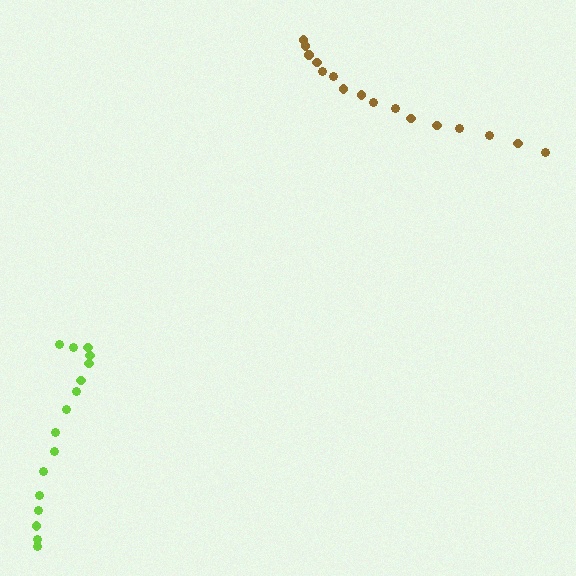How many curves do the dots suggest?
There are 2 distinct paths.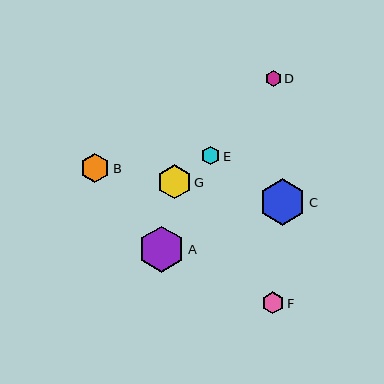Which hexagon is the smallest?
Hexagon D is the smallest with a size of approximately 16 pixels.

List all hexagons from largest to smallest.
From largest to smallest: C, A, G, B, F, E, D.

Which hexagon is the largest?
Hexagon C is the largest with a size of approximately 47 pixels.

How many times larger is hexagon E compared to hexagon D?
Hexagon E is approximately 1.2 times the size of hexagon D.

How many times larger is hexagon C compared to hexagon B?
Hexagon C is approximately 1.6 times the size of hexagon B.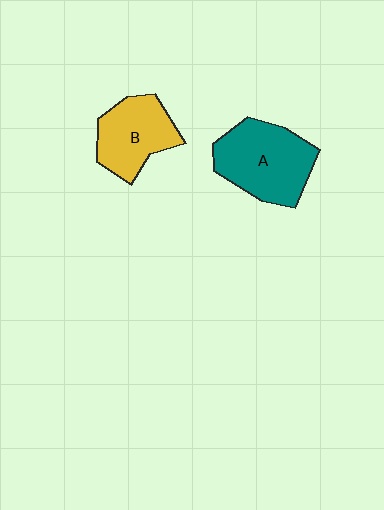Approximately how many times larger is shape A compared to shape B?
Approximately 1.3 times.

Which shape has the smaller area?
Shape B (yellow).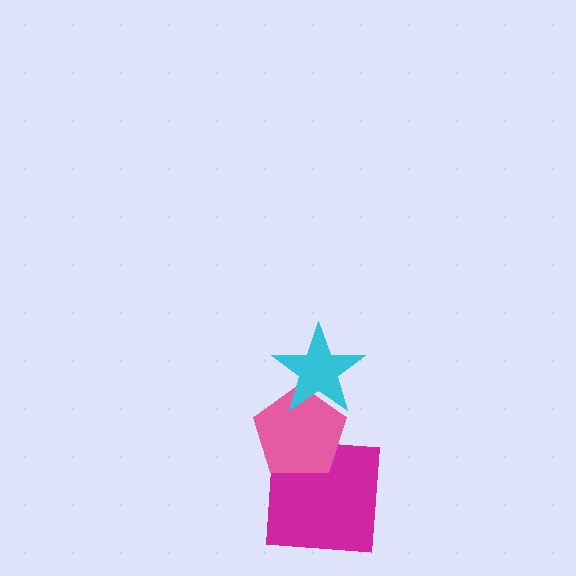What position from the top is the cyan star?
The cyan star is 1st from the top.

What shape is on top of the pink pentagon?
The cyan star is on top of the pink pentagon.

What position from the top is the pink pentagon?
The pink pentagon is 2nd from the top.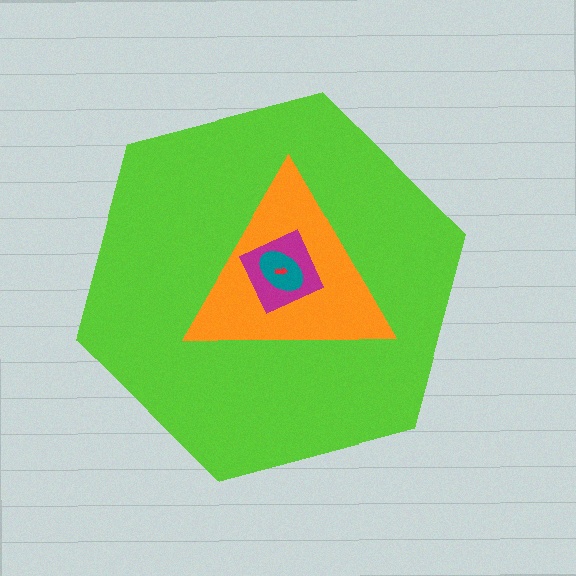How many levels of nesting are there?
5.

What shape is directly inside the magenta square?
The teal ellipse.